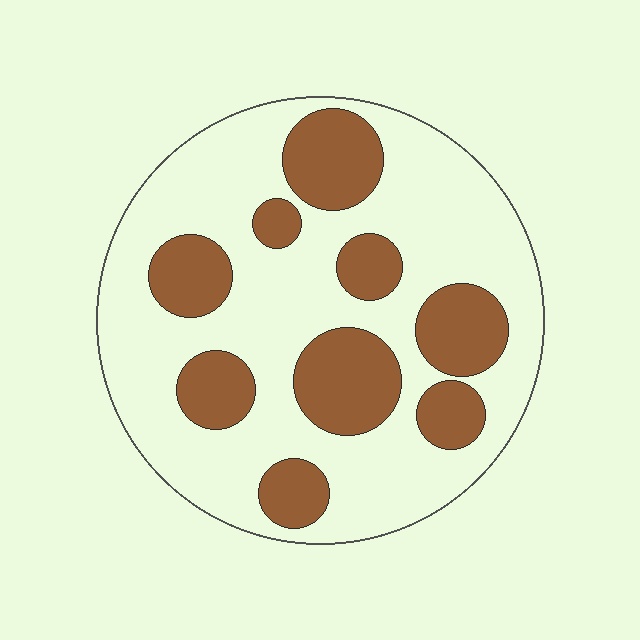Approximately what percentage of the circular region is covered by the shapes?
Approximately 30%.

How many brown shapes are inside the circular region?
9.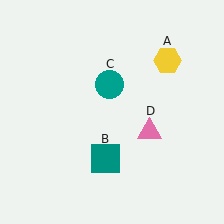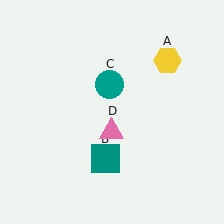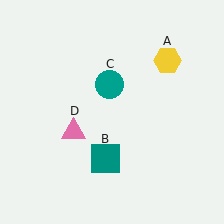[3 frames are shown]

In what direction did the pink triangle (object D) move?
The pink triangle (object D) moved left.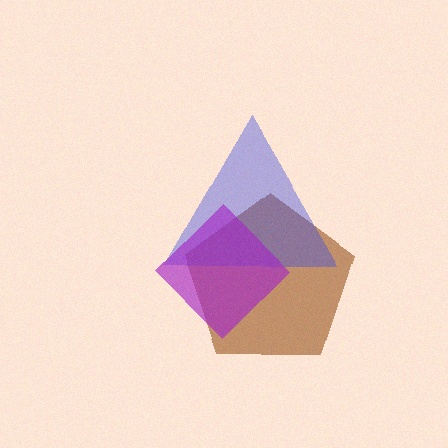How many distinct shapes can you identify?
There are 3 distinct shapes: a brown pentagon, a blue triangle, a purple diamond.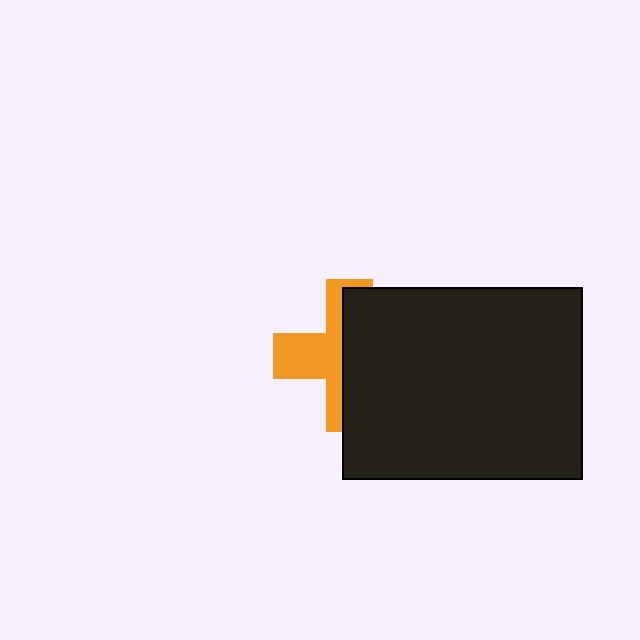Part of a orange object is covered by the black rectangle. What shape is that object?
It is a cross.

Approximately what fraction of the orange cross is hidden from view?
Roughly 58% of the orange cross is hidden behind the black rectangle.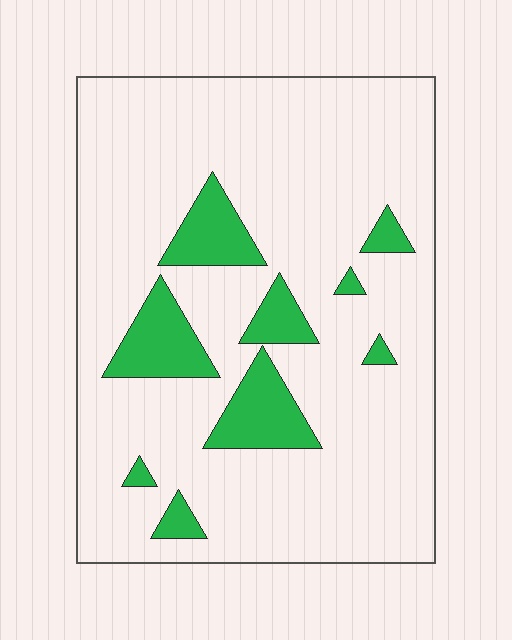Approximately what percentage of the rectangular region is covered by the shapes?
Approximately 15%.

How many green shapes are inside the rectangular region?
9.